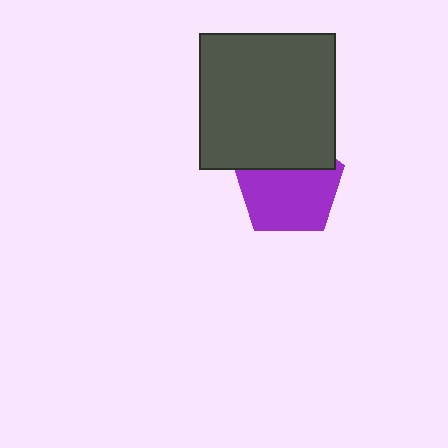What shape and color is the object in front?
The object in front is a dark gray square.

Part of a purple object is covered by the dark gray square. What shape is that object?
It is a pentagon.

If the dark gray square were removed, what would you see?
You would see the complete purple pentagon.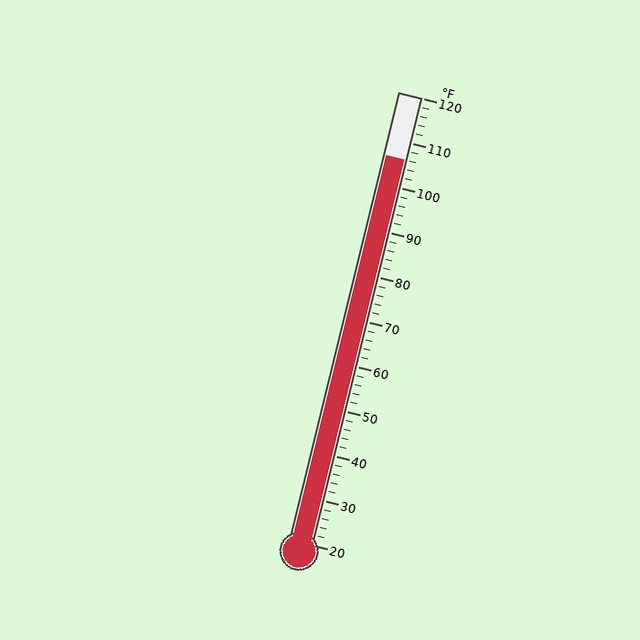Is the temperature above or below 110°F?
The temperature is below 110°F.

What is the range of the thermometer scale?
The thermometer scale ranges from 20°F to 120°F.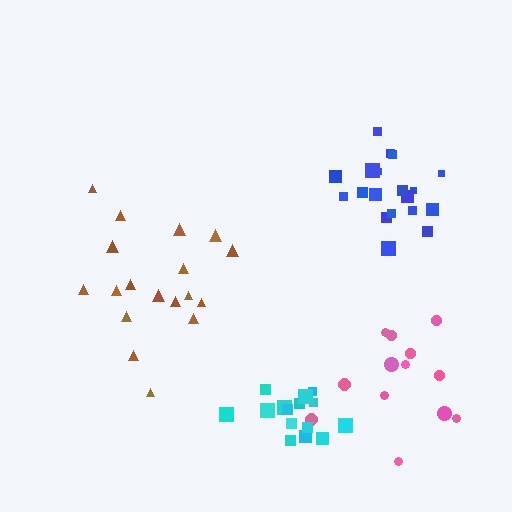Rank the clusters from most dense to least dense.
cyan, blue, brown, pink.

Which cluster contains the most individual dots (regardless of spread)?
Blue (19).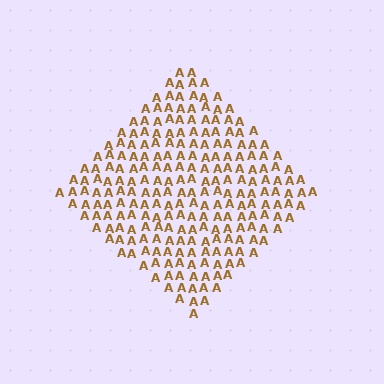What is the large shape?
The large shape is a diamond.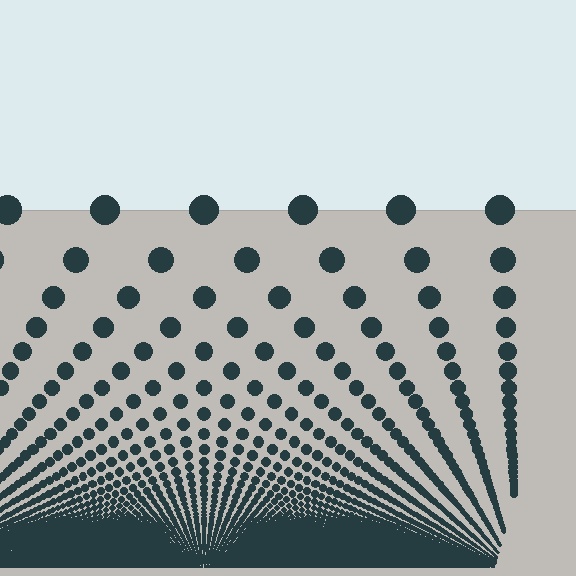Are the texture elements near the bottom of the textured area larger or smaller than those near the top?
Smaller. The gradient is inverted — elements near the bottom are smaller and denser.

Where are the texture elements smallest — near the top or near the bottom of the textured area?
Near the bottom.